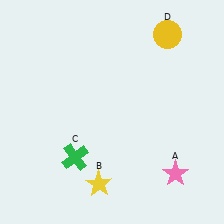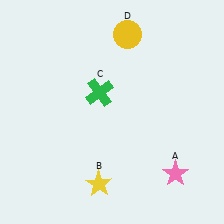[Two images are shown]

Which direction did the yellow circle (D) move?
The yellow circle (D) moved left.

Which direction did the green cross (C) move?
The green cross (C) moved up.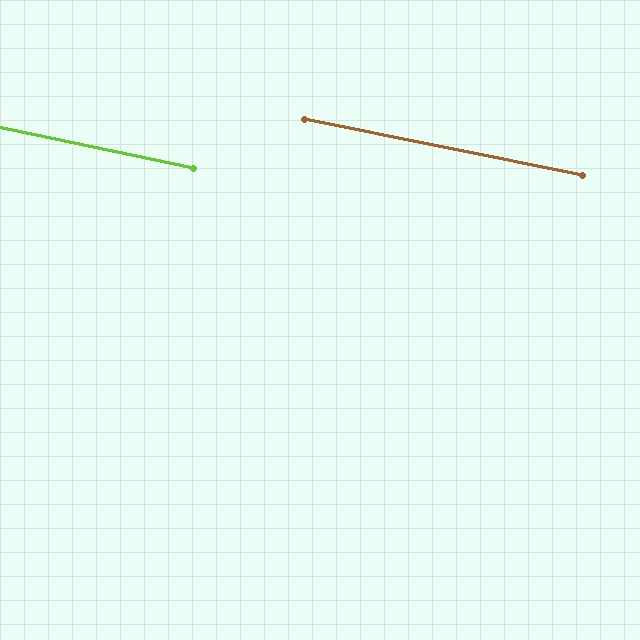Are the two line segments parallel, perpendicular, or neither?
Parallel — their directions differ by only 0.4°.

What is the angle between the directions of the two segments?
Approximately 0 degrees.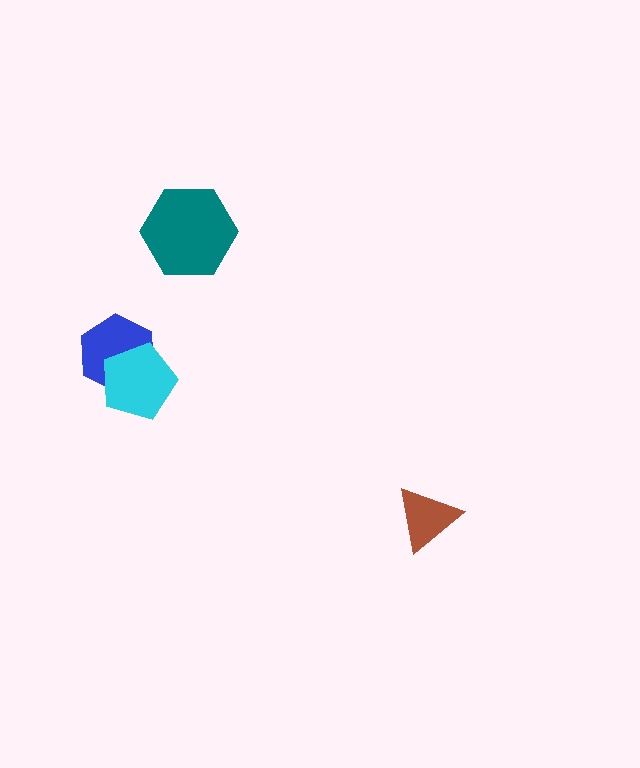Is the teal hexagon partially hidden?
No, no other shape covers it.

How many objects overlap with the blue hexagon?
1 object overlaps with the blue hexagon.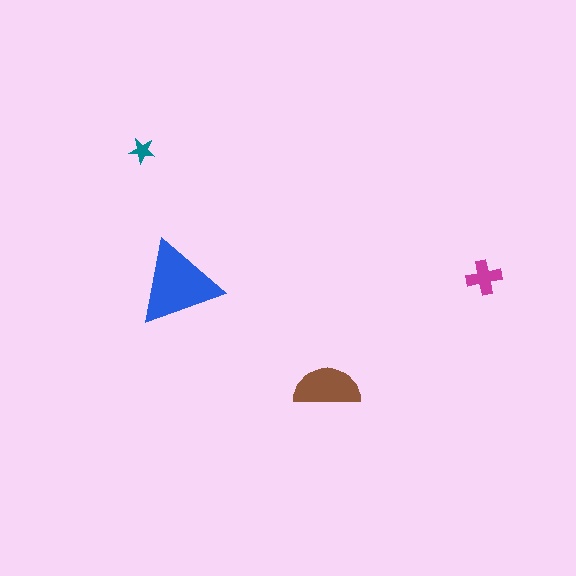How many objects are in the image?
There are 4 objects in the image.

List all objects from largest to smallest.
The blue triangle, the brown semicircle, the magenta cross, the teal star.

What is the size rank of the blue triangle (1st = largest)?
1st.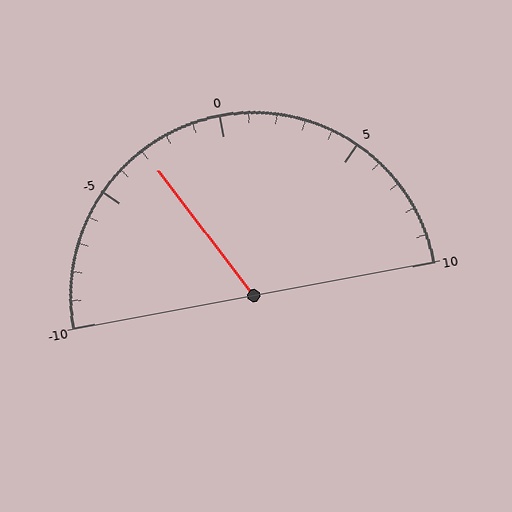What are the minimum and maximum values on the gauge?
The gauge ranges from -10 to 10.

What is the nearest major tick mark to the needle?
The nearest major tick mark is -5.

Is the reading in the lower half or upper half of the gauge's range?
The reading is in the lower half of the range (-10 to 10).